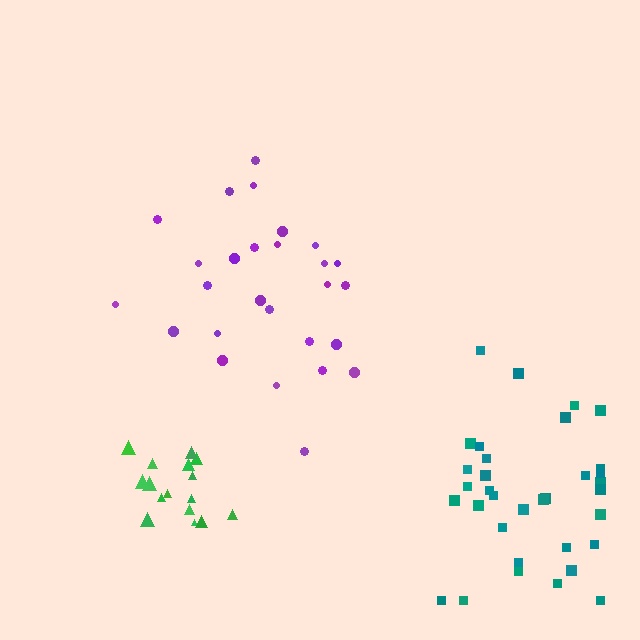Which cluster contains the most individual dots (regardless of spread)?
Teal (35).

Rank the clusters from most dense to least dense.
green, teal, purple.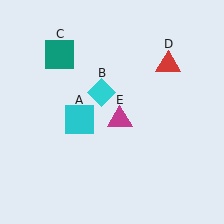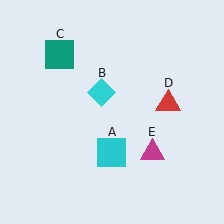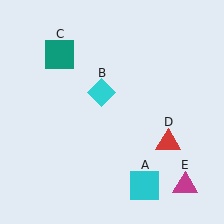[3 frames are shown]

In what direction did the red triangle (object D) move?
The red triangle (object D) moved down.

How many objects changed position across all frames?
3 objects changed position: cyan square (object A), red triangle (object D), magenta triangle (object E).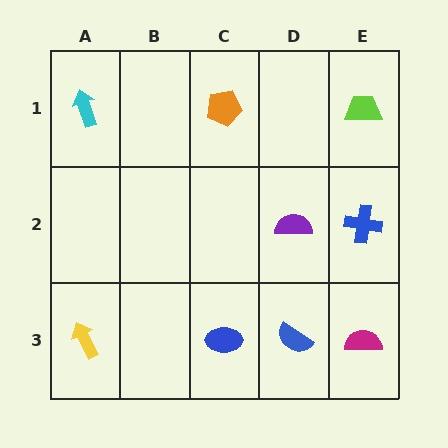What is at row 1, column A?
A cyan arrow.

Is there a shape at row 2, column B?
No, that cell is empty.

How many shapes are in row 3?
4 shapes.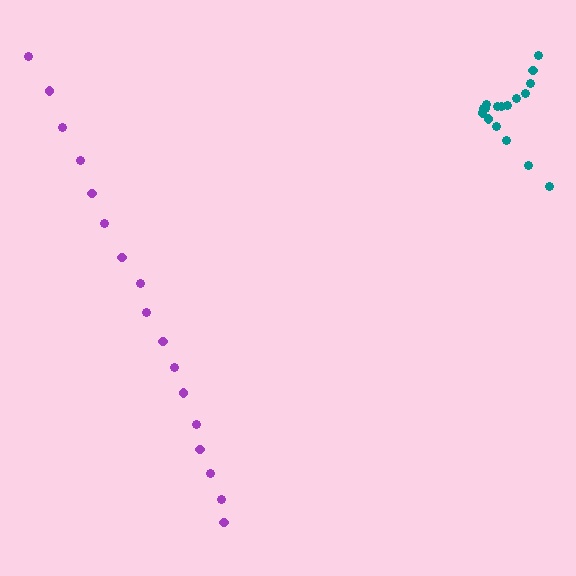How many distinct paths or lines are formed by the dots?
There are 2 distinct paths.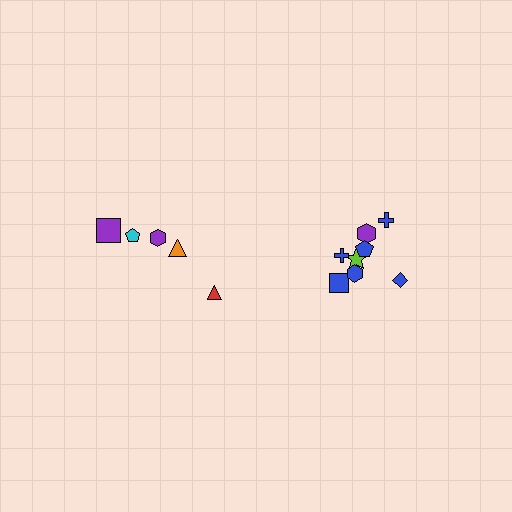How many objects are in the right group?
There are 8 objects.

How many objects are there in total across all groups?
There are 13 objects.